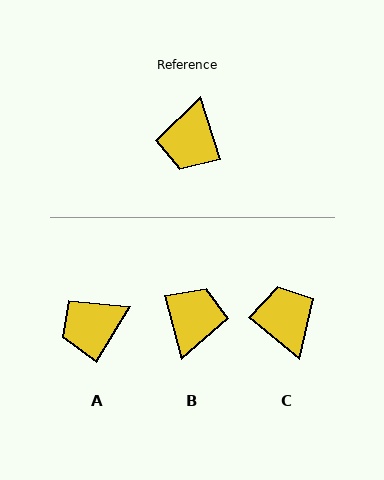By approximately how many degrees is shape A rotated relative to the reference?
Approximately 49 degrees clockwise.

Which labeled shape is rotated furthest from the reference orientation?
B, about 177 degrees away.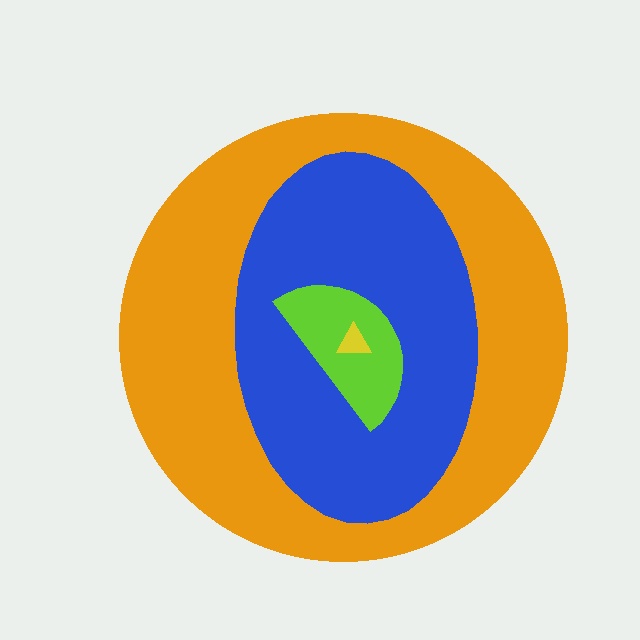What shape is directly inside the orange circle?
The blue ellipse.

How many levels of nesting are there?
4.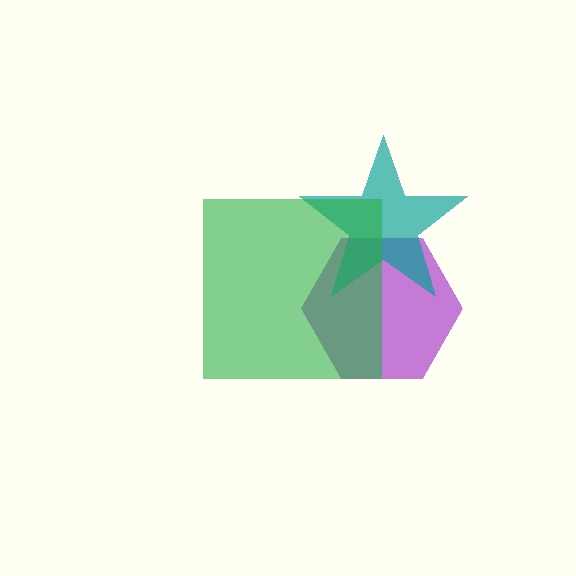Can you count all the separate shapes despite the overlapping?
Yes, there are 3 separate shapes.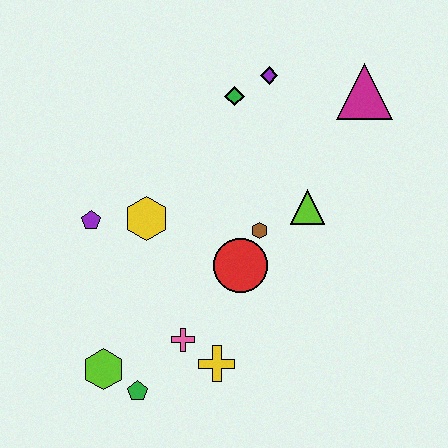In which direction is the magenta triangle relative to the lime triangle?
The magenta triangle is above the lime triangle.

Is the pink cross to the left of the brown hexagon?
Yes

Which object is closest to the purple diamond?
The green diamond is closest to the purple diamond.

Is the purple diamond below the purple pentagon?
No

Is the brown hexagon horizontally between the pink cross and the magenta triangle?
Yes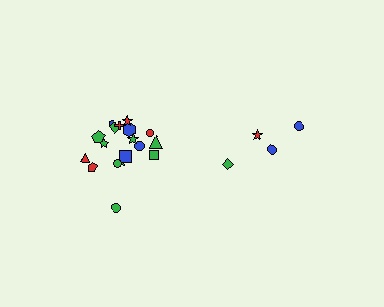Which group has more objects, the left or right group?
The left group.